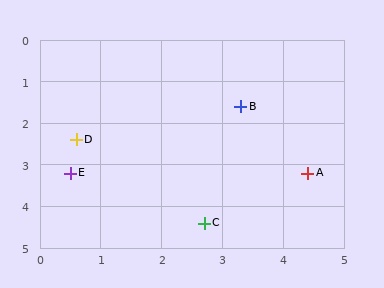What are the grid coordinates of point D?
Point D is at approximately (0.6, 2.4).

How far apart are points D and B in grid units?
Points D and B are about 2.8 grid units apart.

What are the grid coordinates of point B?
Point B is at approximately (3.3, 1.6).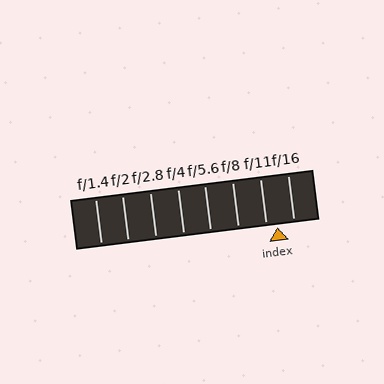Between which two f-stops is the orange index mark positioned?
The index mark is between f/11 and f/16.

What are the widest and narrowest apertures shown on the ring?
The widest aperture shown is f/1.4 and the narrowest is f/16.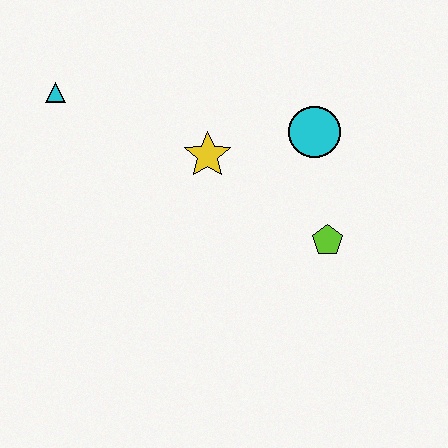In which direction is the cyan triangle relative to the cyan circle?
The cyan triangle is to the left of the cyan circle.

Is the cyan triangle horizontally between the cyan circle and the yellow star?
No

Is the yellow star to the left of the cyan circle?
Yes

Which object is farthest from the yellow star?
The cyan triangle is farthest from the yellow star.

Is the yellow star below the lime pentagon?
No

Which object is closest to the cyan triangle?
The yellow star is closest to the cyan triangle.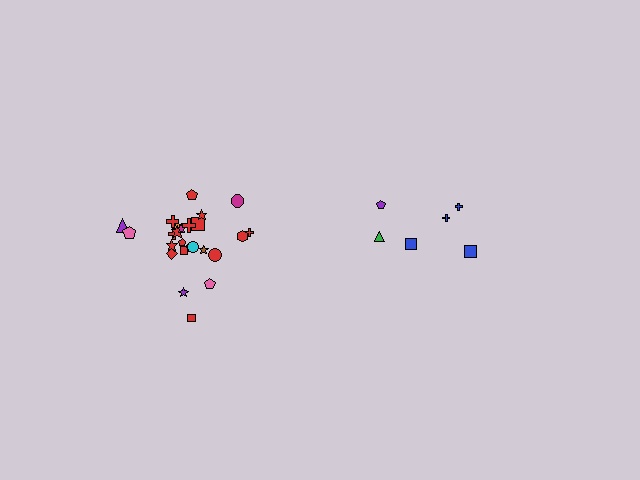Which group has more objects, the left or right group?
The left group.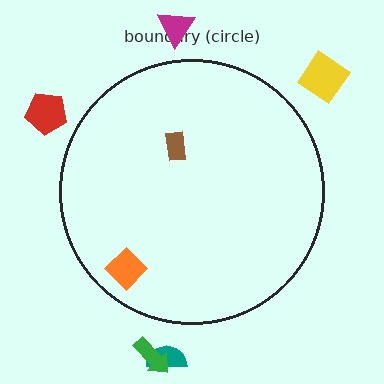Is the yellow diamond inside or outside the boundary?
Outside.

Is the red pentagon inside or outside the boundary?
Outside.